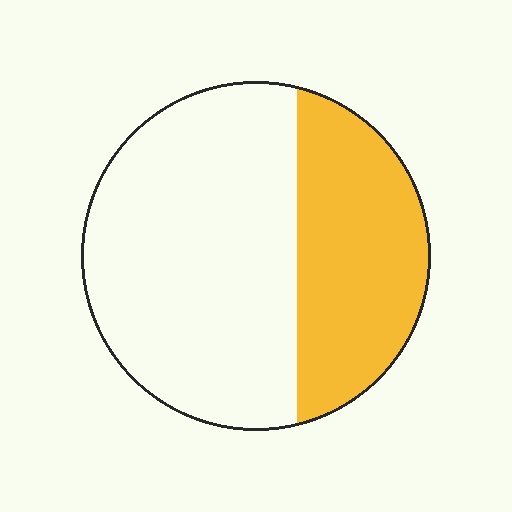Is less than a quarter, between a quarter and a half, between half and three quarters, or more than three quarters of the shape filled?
Between a quarter and a half.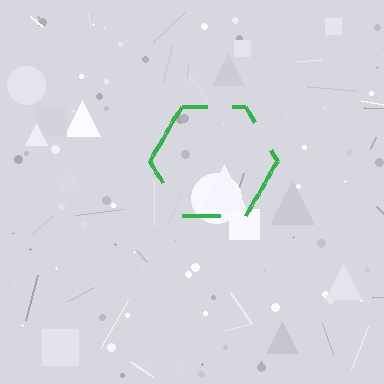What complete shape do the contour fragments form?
The contour fragments form a hexagon.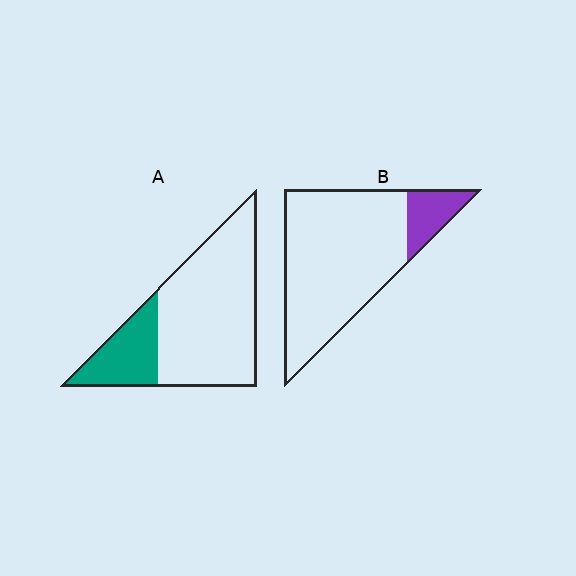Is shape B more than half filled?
No.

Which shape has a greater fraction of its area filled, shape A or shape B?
Shape A.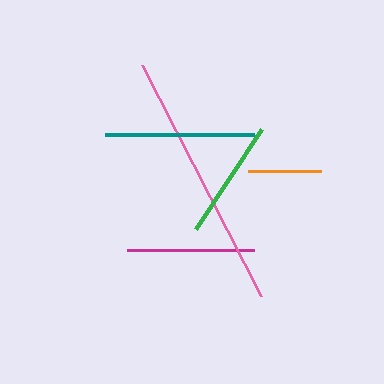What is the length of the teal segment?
The teal segment is approximately 150 pixels long.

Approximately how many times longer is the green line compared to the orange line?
The green line is approximately 1.7 times the length of the orange line.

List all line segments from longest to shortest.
From longest to shortest: pink, teal, magenta, green, orange.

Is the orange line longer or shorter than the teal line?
The teal line is longer than the orange line.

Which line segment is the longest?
The pink line is the longest at approximately 259 pixels.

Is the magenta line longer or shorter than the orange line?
The magenta line is longer than the orange line.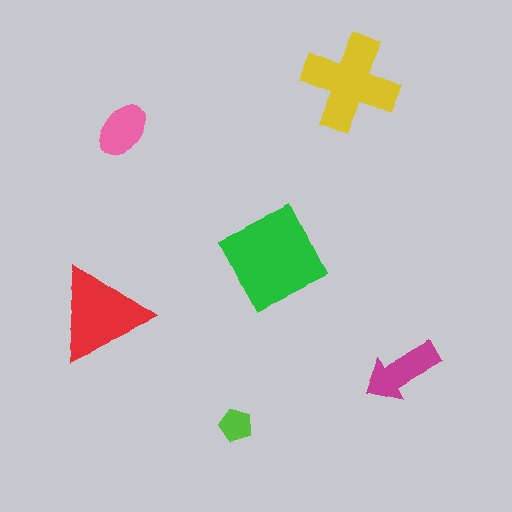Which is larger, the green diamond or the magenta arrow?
The green diamond.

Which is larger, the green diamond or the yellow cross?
The green diamond.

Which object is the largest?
The green diamond.